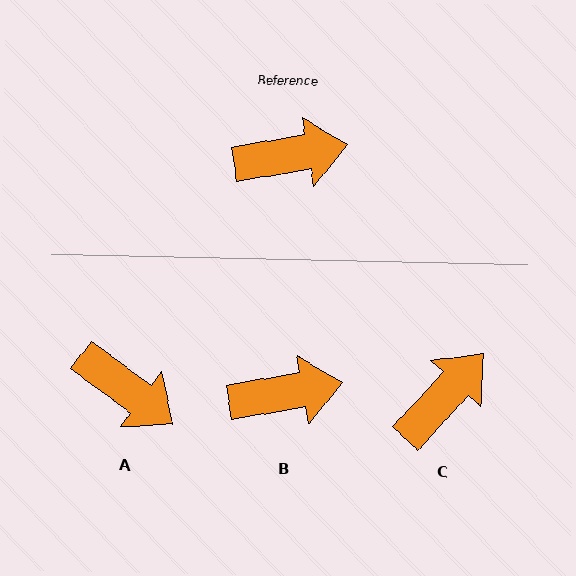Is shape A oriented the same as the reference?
No, it is off by about 47 degrees.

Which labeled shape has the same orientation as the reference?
B.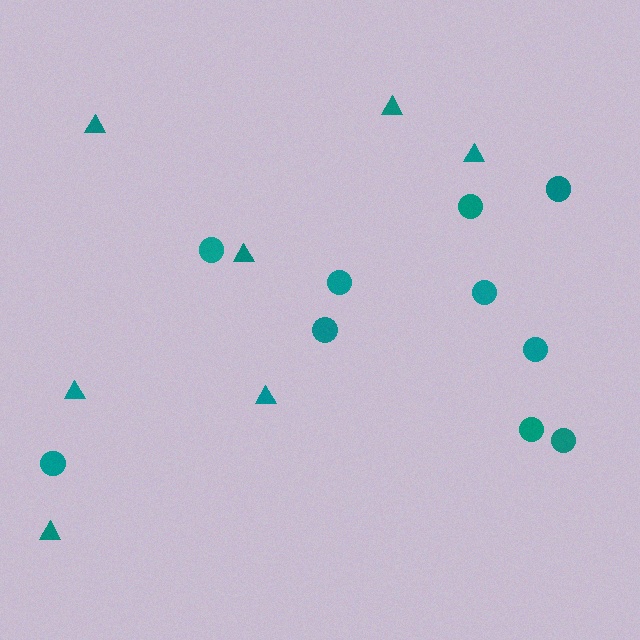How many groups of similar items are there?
There are 2 groups: one group of triangles (7) and one group of circles (10).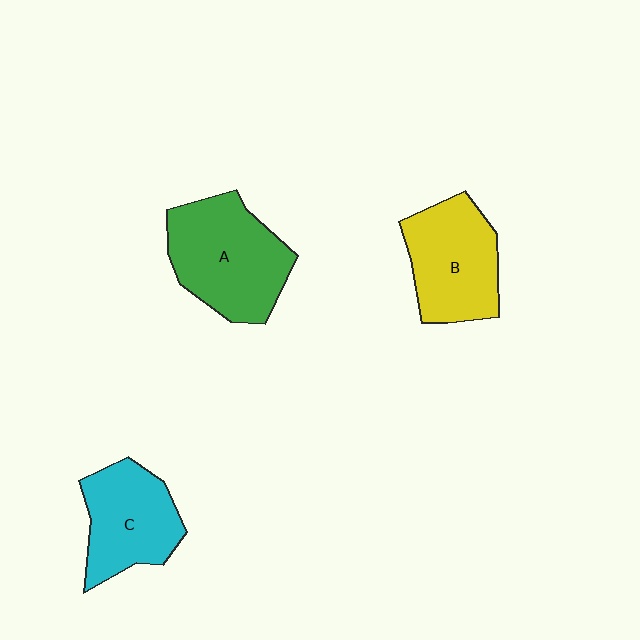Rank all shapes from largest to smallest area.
From largest to smallest: A (green), B (yellow), C (cyan).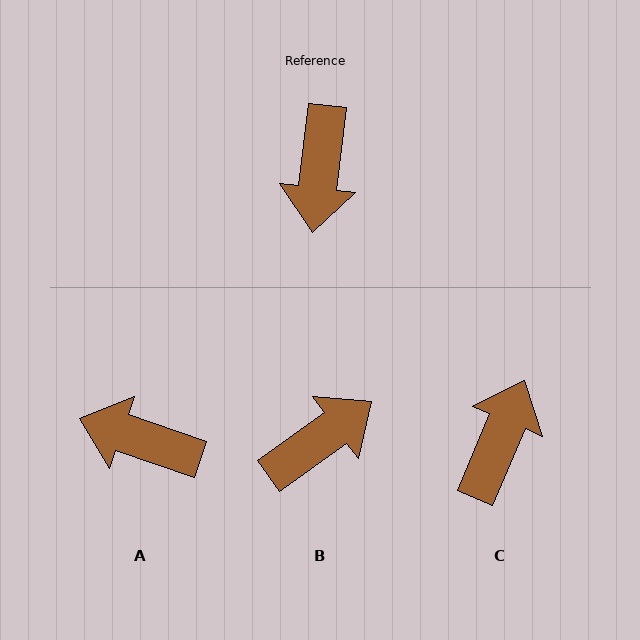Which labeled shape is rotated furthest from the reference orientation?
C, about 164 degrees away.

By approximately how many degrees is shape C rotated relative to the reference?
Approximately 164 degrees counter-clockwise.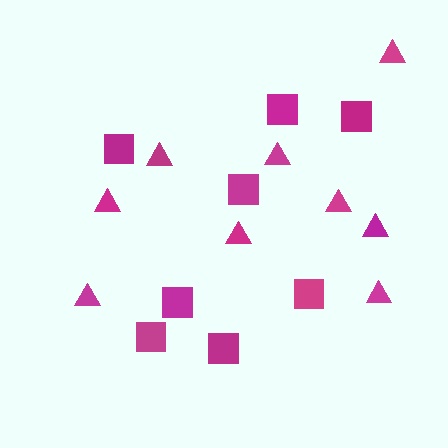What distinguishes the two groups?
There are 2 groups: one group of triangles (9) and one group of squares (8).